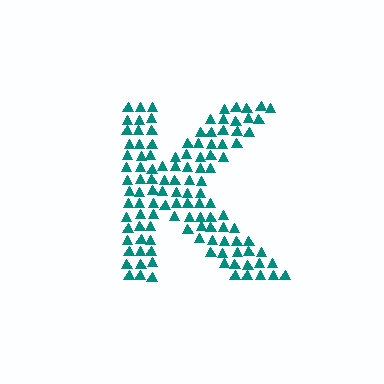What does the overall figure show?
The overall figure shows the letter K.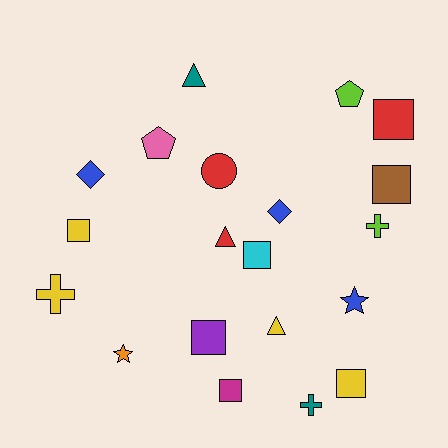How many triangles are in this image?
There are 3 triangles.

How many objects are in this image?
There are 20 objects.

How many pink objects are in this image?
There is 1 pink object.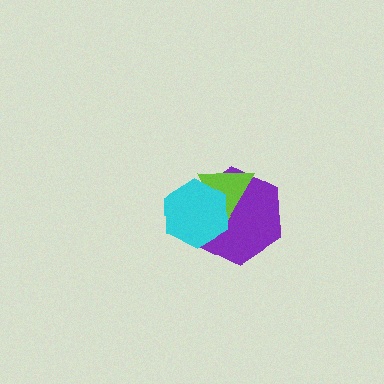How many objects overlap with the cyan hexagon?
2 objects overlap with the cyan hexagon.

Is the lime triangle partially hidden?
Yes, it is partially covered by another shape.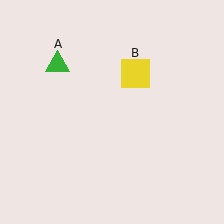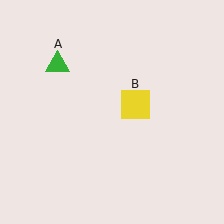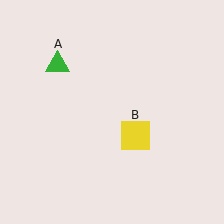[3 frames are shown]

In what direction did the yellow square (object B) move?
The yellow square (object B) moved down.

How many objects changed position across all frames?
1 object changed position: yellow square (object B).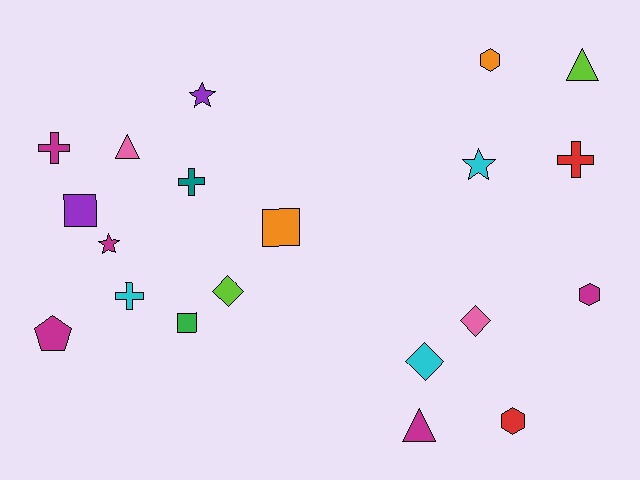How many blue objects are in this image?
There are no blue objects.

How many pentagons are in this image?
There is 1 pentagon.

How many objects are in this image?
There are 20 objects.